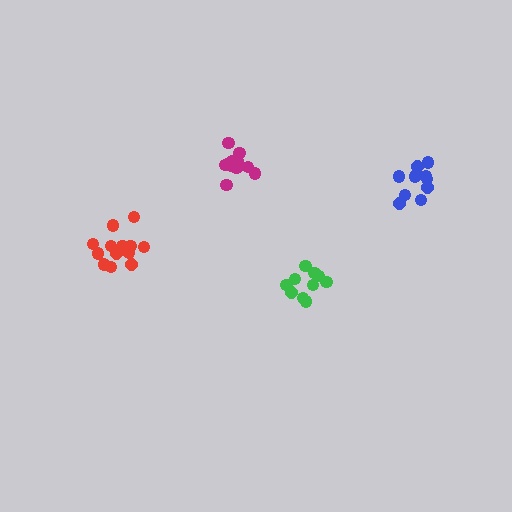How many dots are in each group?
Group 1: 11 dots, Group 2: 15 dots, Group 3: 10 dots, Group 4: 14 dots (50 total).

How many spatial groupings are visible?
There are 4 spatial groupings.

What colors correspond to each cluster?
The clusters are colored: blue, red, green, magenta.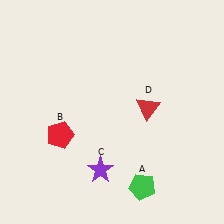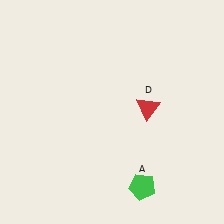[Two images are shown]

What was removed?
The red pentagon (B), the purple star (C) were removed in Image 2.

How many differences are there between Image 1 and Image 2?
There are 2 differences between the two images.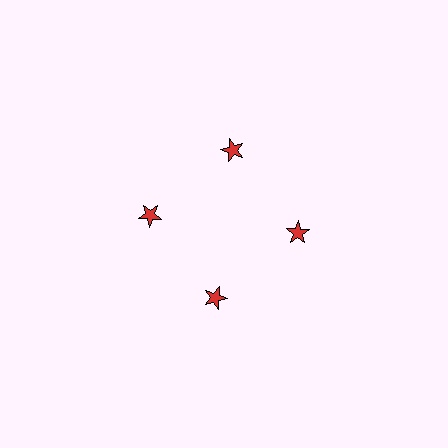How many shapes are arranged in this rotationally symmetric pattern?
There are 4 shapes, arranged in 4 groups of 1.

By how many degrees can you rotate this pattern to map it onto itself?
The pattern maps onto itself every 90 degrees of rotation.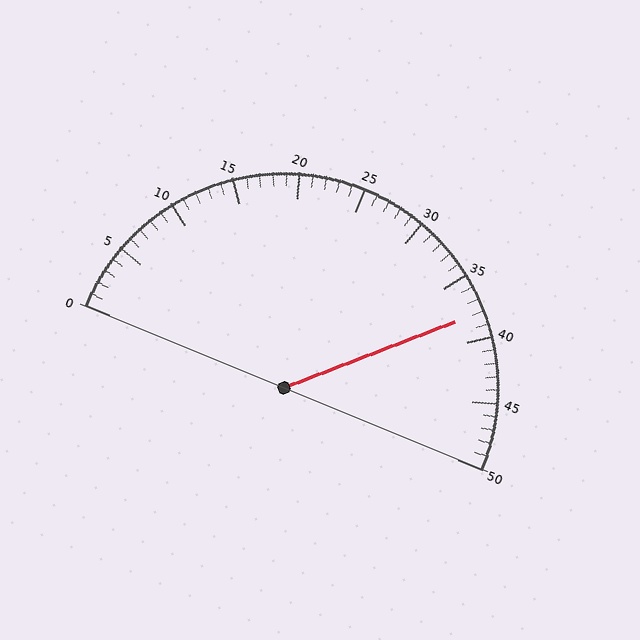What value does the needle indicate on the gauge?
The needle indicates approximately 38.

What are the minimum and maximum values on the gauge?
The gauge ranges from 0 to 50.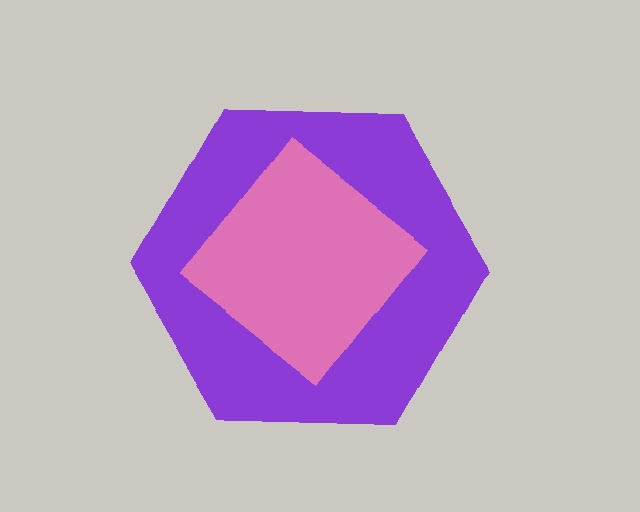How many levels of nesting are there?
2.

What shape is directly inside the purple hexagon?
The pink diamond.